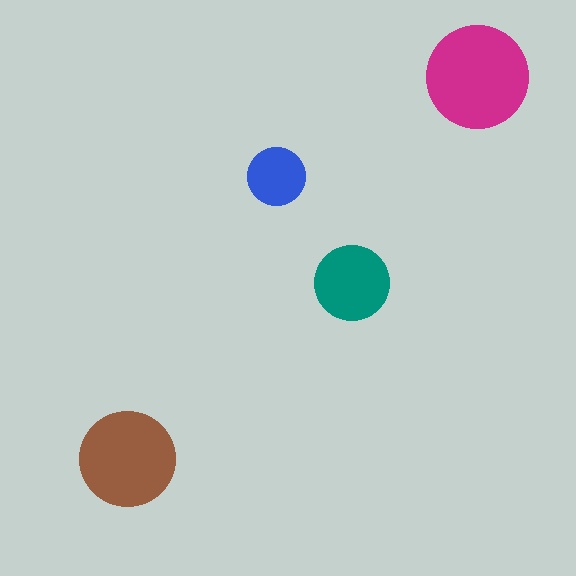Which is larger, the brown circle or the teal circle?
The brown one.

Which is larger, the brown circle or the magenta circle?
The magenta one.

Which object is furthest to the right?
The magenta circle is rightmost.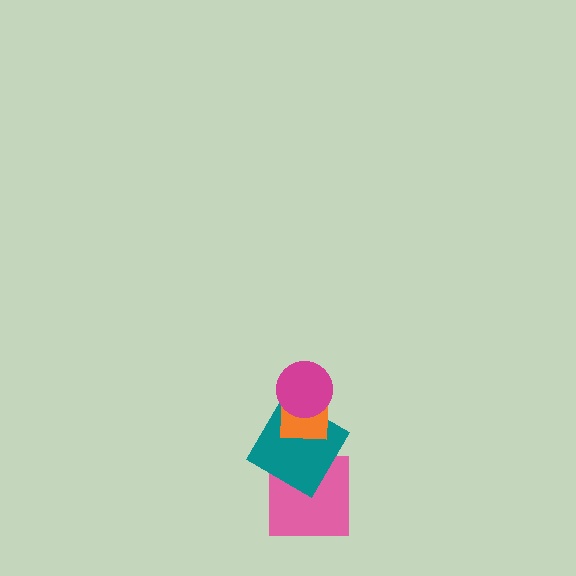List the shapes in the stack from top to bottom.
From top to bottom: the magenta circle, the orange square, the teal diamond, the pink square.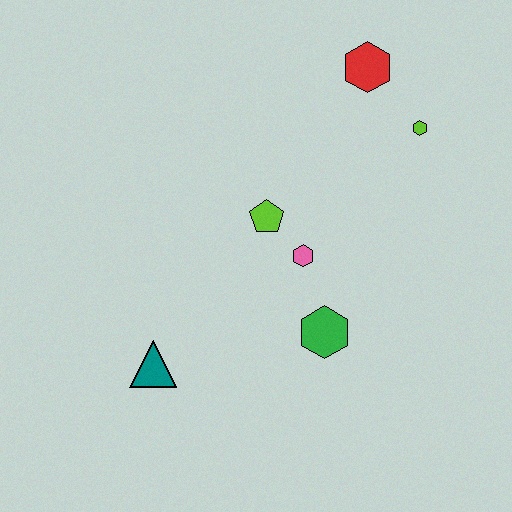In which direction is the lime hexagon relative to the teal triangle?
The lime hexagon is to the right of the teal triangle.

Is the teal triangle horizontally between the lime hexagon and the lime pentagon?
No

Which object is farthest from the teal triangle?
The red hexagon is farthest from the teal triangle.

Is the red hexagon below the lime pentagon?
No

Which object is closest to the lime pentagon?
The pink hexagon is closest to the lime pentagon.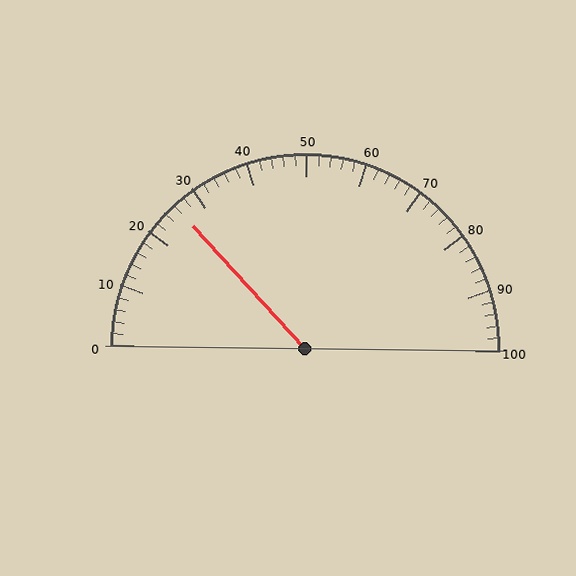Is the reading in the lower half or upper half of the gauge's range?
The reading is in the lower half of the range (0 to 100).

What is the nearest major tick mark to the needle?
The nearest major tick mark is 30.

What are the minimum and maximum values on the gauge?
The gauge ranges from 0 to 100.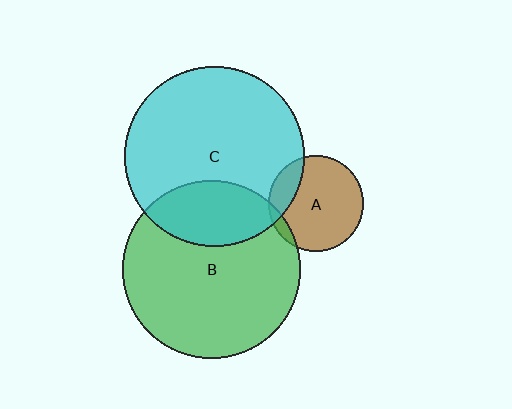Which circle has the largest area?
Circle C (cyan).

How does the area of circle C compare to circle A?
Approximately 3.5 times.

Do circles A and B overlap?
Yes.